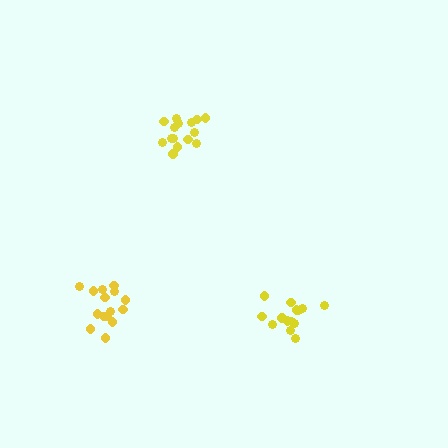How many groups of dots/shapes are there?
There are 3 groups.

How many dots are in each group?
Group 1: 14 dots, Group 2: 15 dots, Group 3: 15 dots (44 total).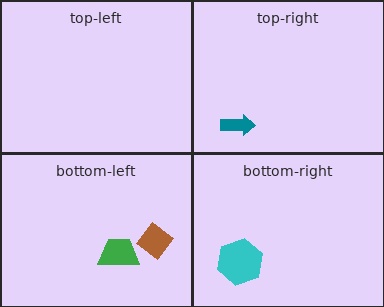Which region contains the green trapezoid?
The bottom-left region.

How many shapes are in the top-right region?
1.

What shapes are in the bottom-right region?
The cyan hexagon.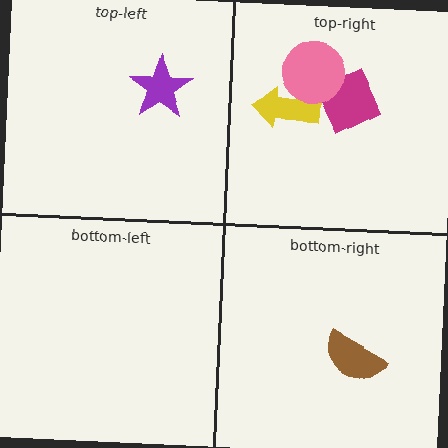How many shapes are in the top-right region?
3.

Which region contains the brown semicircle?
The bottom-right region.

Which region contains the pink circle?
The top-right region.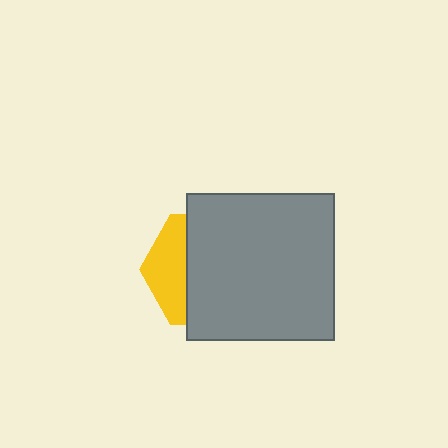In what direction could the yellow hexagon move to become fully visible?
The yellow hexagon could move left. That would shift it out from behind the gray square entirely.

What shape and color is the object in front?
The object in front is a gray square.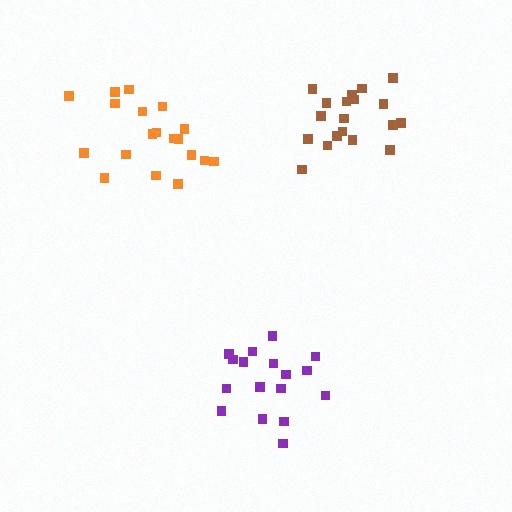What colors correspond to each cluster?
The clusters are colored: purple, orange, brown.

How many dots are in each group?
Group 1: 17 dots, Group 2: 19 dots, Group 3: 19 dots (55 total).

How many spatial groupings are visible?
There are 3 spatial groupings.